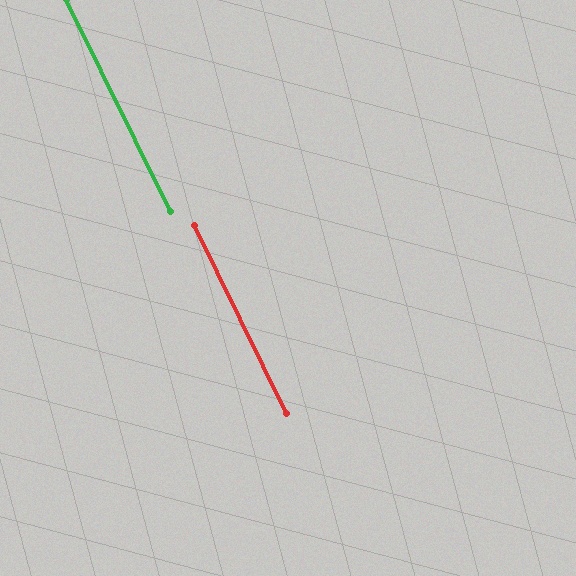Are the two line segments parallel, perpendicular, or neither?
Parallel — their directions differ by only 0.1°.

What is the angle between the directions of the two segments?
Approximately 0 degrees.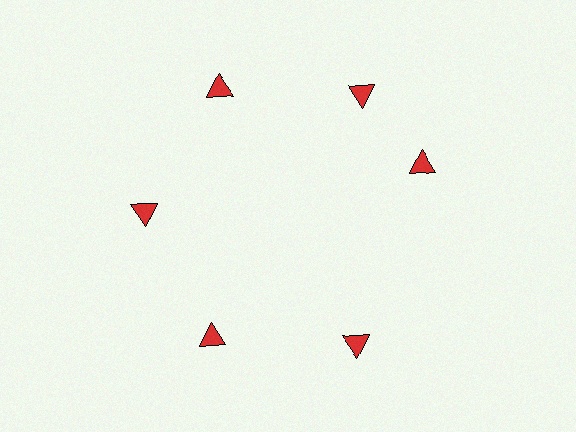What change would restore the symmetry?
The symmetry would be restored by rotating it back into even spacing with its neighbors so that all 6 triangles sit at equal angles and equal distance from the center.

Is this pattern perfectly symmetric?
No. The 6 red triangles are arranged in a ring, but one element near the 3 o'clock position is rotated out of alignment along the ring, breaking the 6-fold rotational symmetry.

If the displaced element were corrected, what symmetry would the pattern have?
It would have 6-fold rotational symmetry — the pattern would map onto itself every 60 degrees.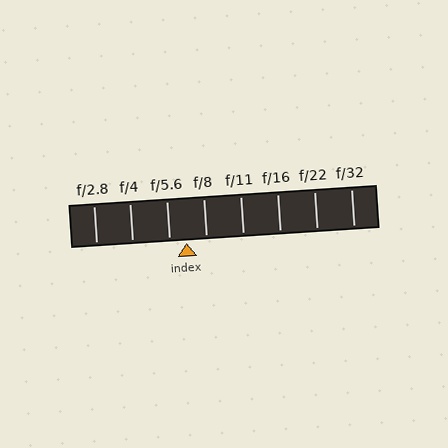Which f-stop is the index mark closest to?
The index mark is closest to f/5.6.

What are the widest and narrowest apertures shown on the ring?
The widest aperture shown is f/2.8 and the narrowest is f/32.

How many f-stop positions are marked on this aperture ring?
There are 8 f-stop positions marked.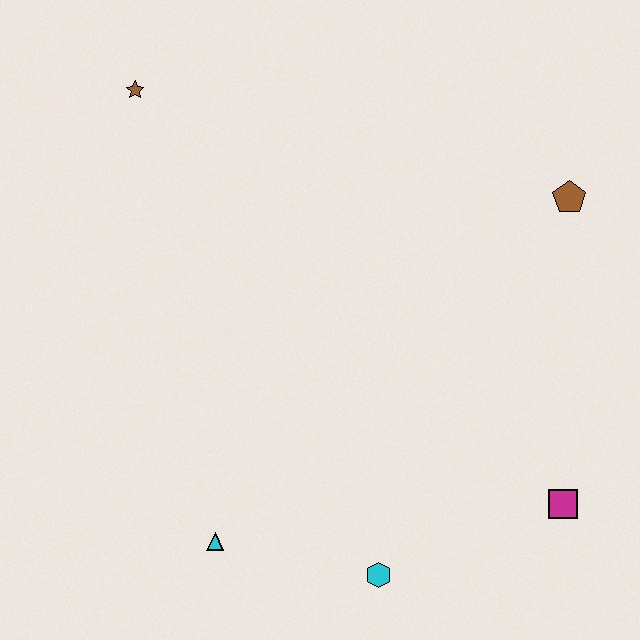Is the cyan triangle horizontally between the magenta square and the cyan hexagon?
No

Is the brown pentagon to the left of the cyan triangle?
No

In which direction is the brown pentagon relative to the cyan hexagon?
The brown pentagon is above the cyan hexagon.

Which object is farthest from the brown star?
The magenta square is farthest from the brown star.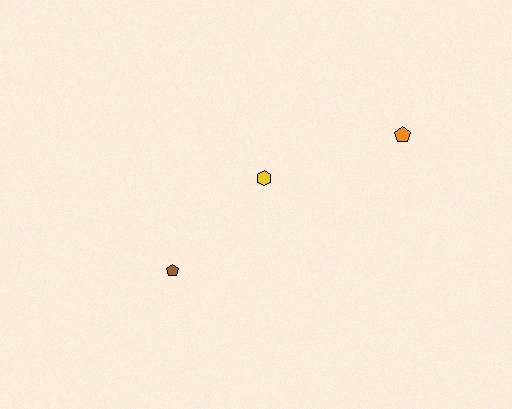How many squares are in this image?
There are no squares.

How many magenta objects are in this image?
There are no magenta objects.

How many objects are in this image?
There are 3 objects.